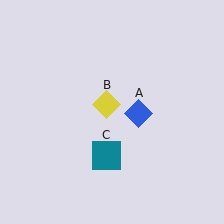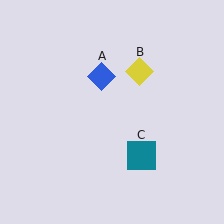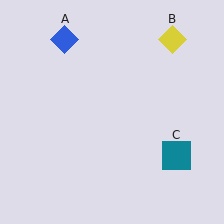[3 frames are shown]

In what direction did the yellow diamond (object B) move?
The yellow diamond (object B) moved up and to the right.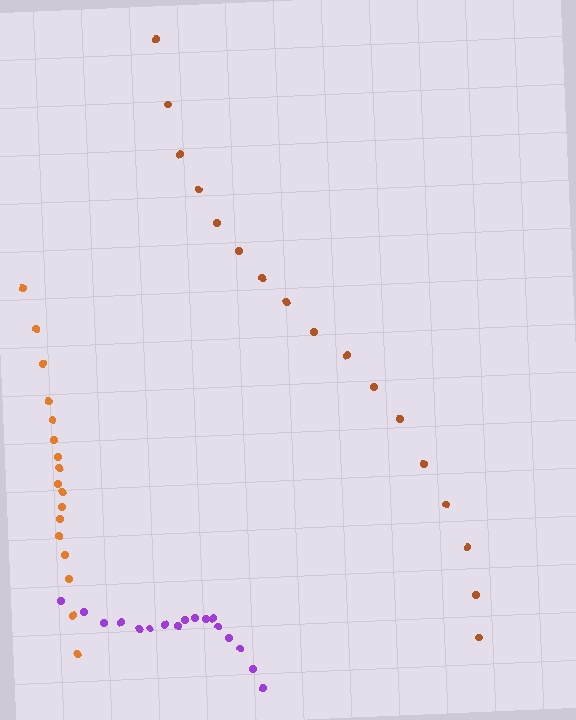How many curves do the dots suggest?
There are 3 distinct paths.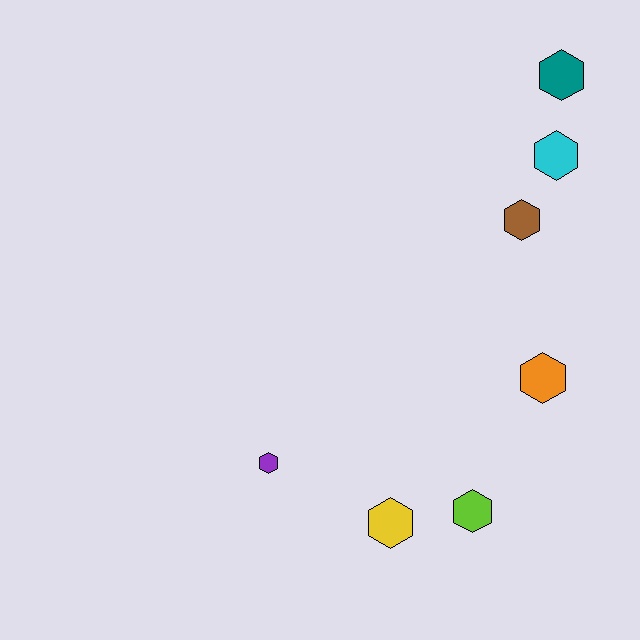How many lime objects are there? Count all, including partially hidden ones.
There is 1 lime object.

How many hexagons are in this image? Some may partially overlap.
There are 7 hexagons.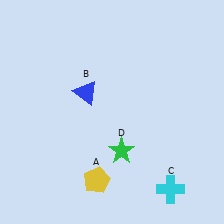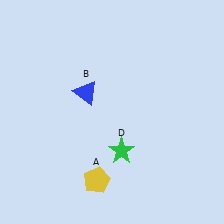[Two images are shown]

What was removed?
The cyan cross (C) was removed in Image 2.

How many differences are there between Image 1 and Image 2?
There is 1 difference between the two images.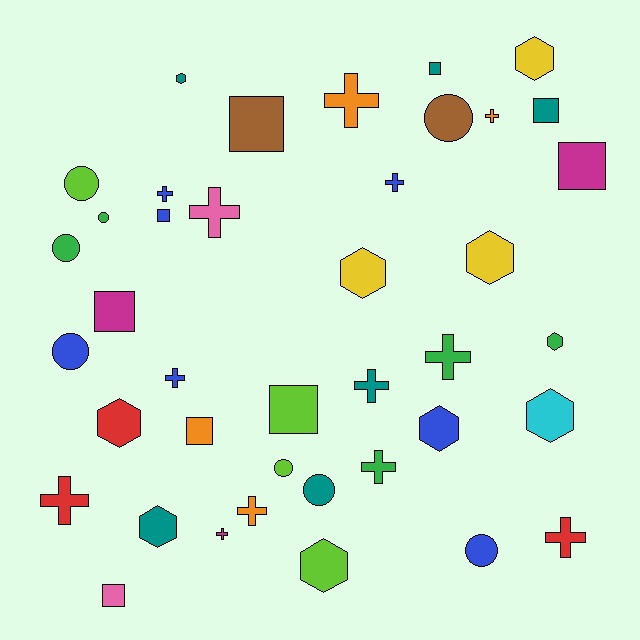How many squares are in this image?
There are 9 squares.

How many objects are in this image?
There are 40 objects.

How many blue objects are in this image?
There are 7 blue objects.